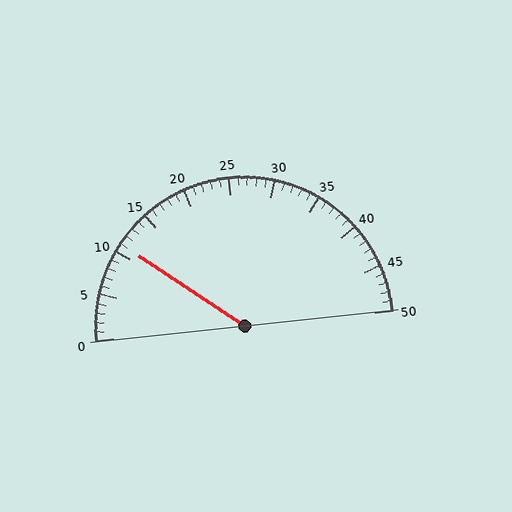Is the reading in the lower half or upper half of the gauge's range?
The reading is in the lower half of the range (0 to 50).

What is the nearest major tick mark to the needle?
The nearest major tick mark is 10.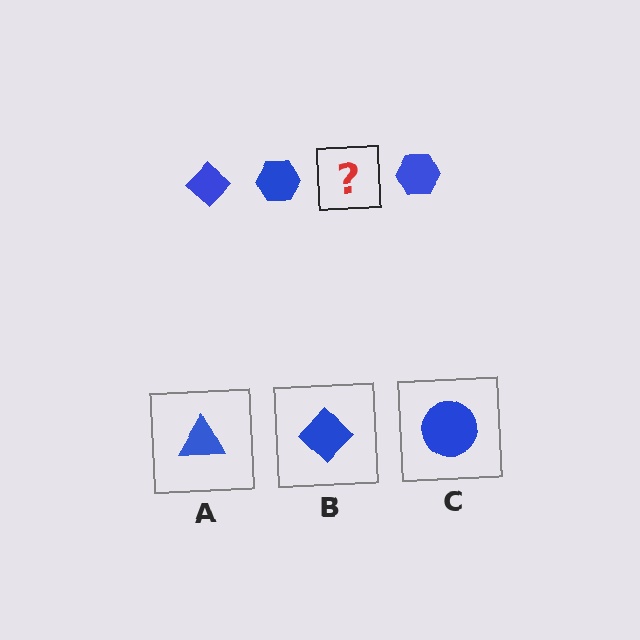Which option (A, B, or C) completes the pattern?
B.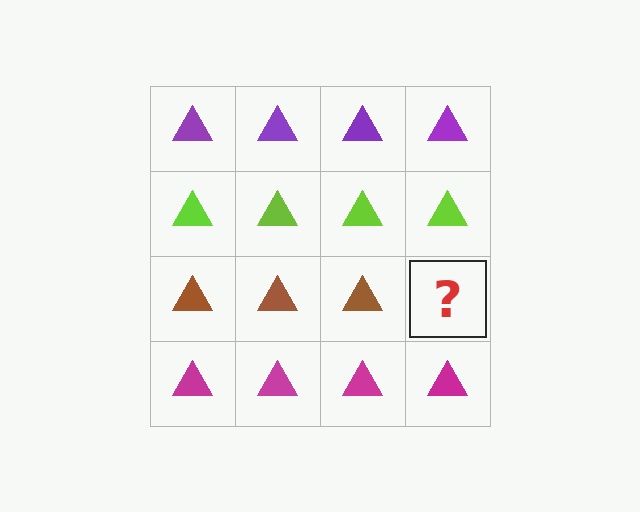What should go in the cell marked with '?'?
The missing cell should contain a brown triangle.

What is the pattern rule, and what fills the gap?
The rule is that each row has a consistent color. The gap should be filled with a brown triangle.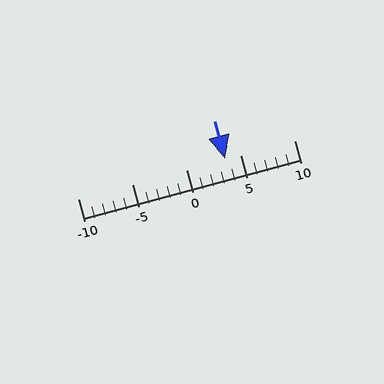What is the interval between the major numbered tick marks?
The major tick marks are spaced 5 units apart.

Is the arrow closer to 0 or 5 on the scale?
The arrow is closer to 5.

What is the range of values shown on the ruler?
The ruler shows values from -10 to 10.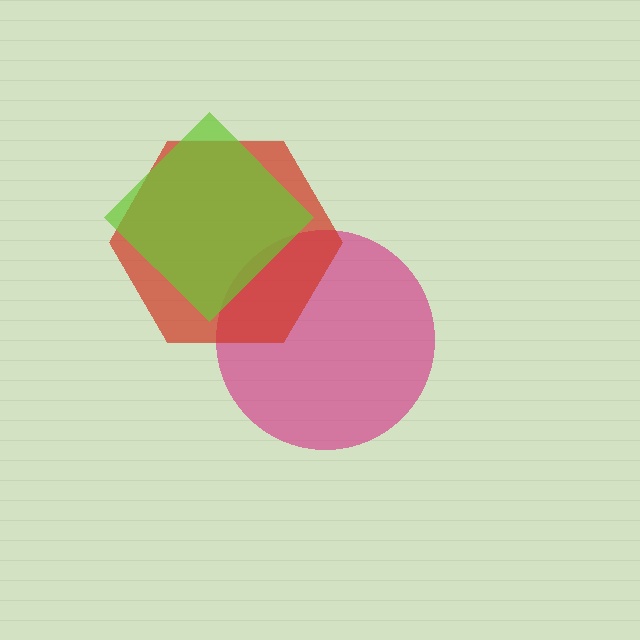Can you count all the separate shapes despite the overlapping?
Yes, there are 3 separate shapes.